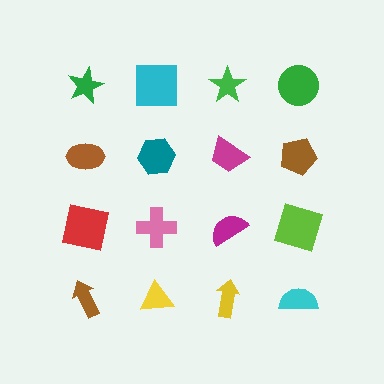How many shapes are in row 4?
4 shapes.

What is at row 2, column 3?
A magenta trapezoid.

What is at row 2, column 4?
A brown pentagon.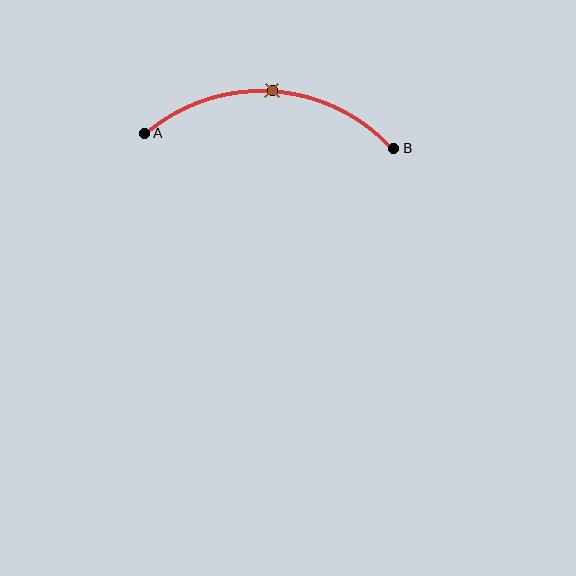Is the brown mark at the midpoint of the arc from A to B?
Yes. The brown mark lies on the arc at equal arc-length from both A and B — it is the arc midpoint.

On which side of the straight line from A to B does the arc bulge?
The arc bulges above the straight line connecting A and B.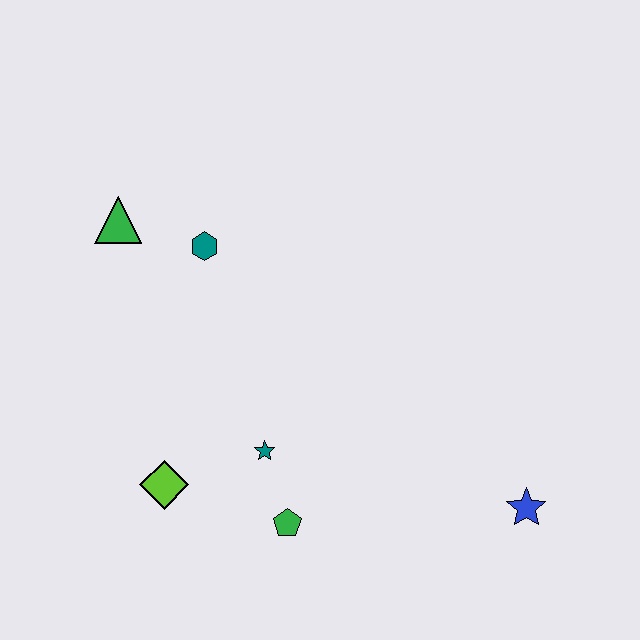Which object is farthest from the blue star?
The green triangle is farthest from the blue star.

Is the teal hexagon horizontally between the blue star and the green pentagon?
No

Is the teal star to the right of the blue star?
No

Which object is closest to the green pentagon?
The teal star is closest to the green pentagon.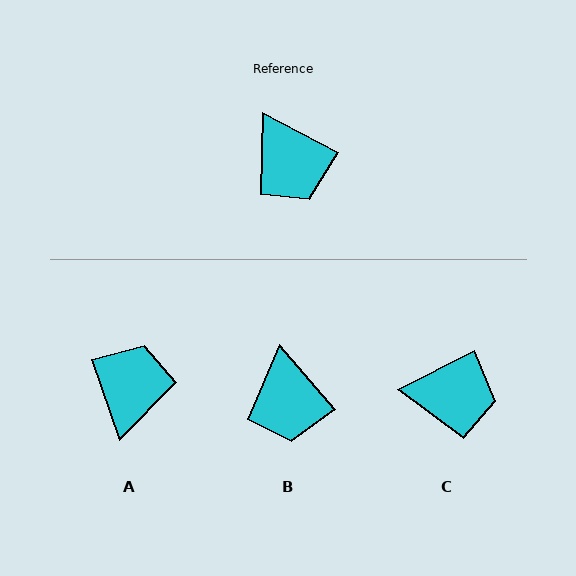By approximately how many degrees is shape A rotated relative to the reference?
Approximately 137 degrees counter-clockwise.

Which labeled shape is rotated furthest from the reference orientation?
A, about 137 degrees away.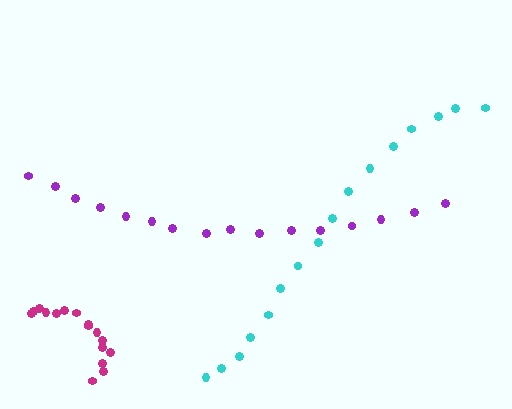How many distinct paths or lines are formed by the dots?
There are 3 distinct paths.